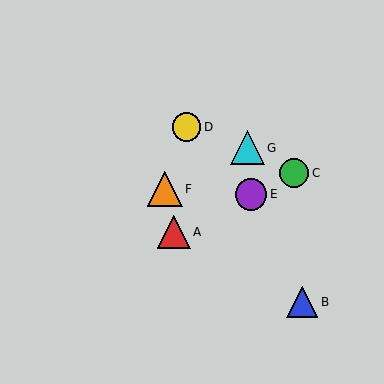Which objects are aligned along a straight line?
Objects A, C, E are aligned along a straight line.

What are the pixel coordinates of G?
Object G is at (247, 148).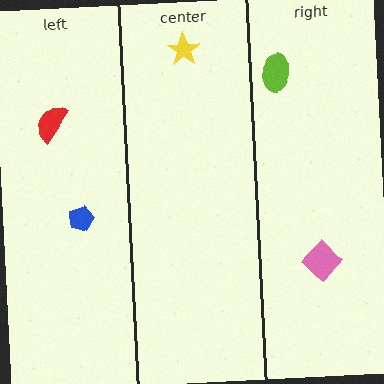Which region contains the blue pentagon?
The left region.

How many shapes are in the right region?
2.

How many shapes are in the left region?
2.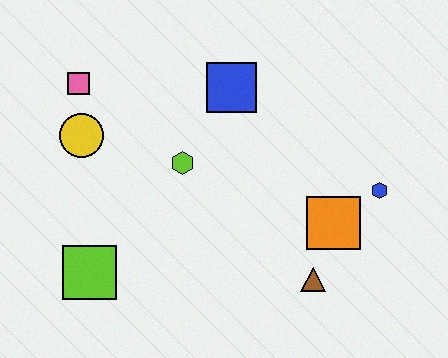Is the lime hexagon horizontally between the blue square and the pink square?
Yes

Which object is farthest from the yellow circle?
The blue hexagon is farthest from the yellow circle.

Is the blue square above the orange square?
Yes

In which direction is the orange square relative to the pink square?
The orange square is to the right of the pink square.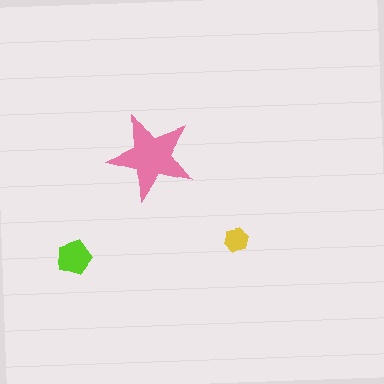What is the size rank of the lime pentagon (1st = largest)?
2nd.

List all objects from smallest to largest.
The yellow hexagon, the lime pentagon, the pink star.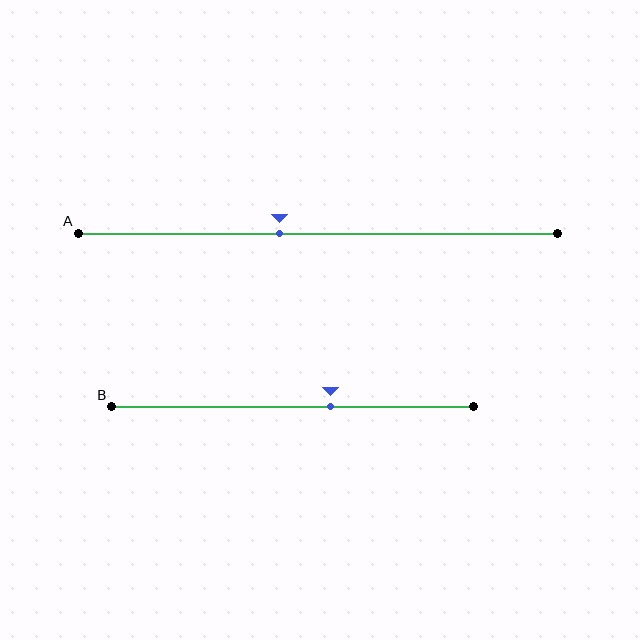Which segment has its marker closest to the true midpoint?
Segment A has its marker closest to the true midpoint.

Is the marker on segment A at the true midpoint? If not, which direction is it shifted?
No, the marker on segment A is shifted to the left by about 8% of the segment length.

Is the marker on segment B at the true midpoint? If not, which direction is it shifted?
No, the marker on segment B is shifted to the right by about 11% of the segment length.